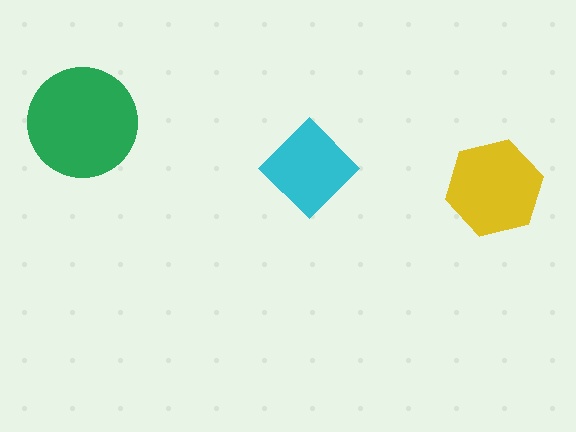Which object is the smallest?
The cyan diamond.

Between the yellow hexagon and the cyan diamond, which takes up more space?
The yellow hexagon.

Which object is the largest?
The green circle.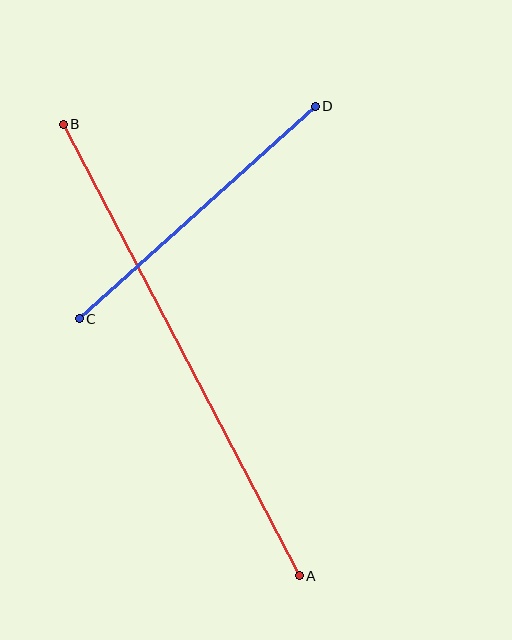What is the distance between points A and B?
The distance is approximately 509 pixels.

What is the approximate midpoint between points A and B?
The midpoint is at approximately (181, 350) pixels.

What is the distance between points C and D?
The distance is approximately 318 pixels.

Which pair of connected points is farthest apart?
Points A and B are farthest apart.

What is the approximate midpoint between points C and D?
The midpoint is at approximately (197, 213) pixels.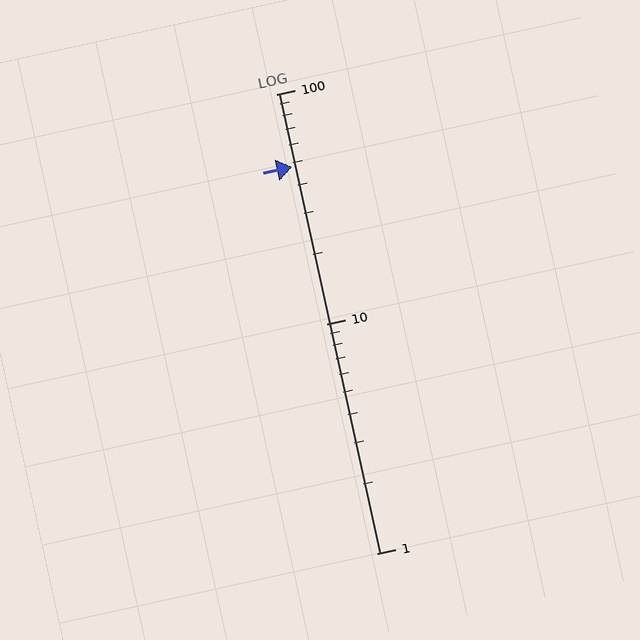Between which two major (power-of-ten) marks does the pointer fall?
The pointer is between 10 and 100.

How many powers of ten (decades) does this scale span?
The scale spans 2 decades, from 1 to 100.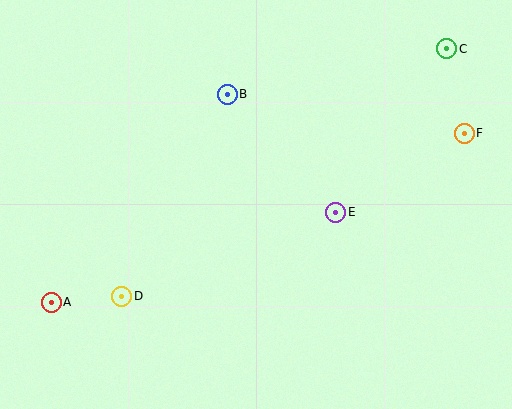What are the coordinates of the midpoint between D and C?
The midpoint between D and C is at (284, 173).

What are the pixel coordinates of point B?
Point B is at (227, 94).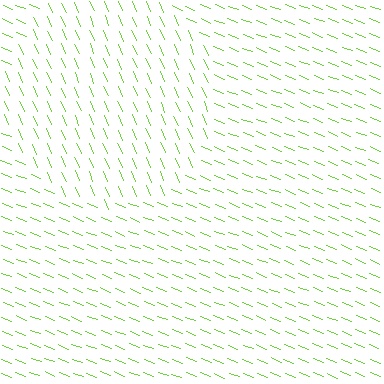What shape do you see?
I see a circle.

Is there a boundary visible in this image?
Yes, there is a texture boundary formed by a change in line orientation.